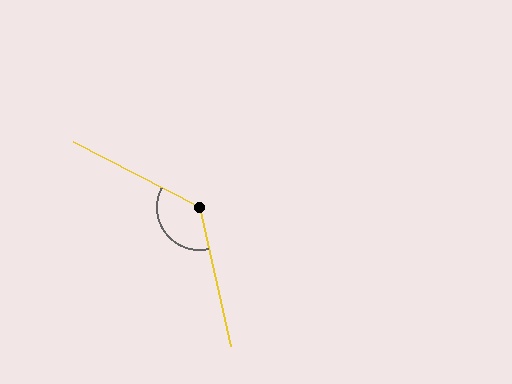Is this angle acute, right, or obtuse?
It is obtuse.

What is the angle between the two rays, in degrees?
Approximately 130 degrees.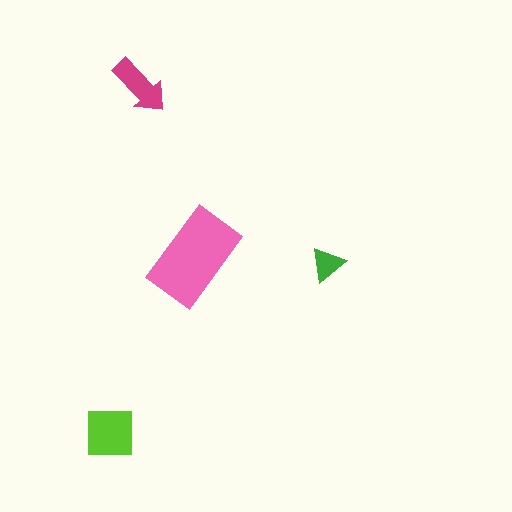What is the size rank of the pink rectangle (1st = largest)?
1st.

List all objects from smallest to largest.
The green triangle, the magenta arrow, the lime square, the pink rectangle.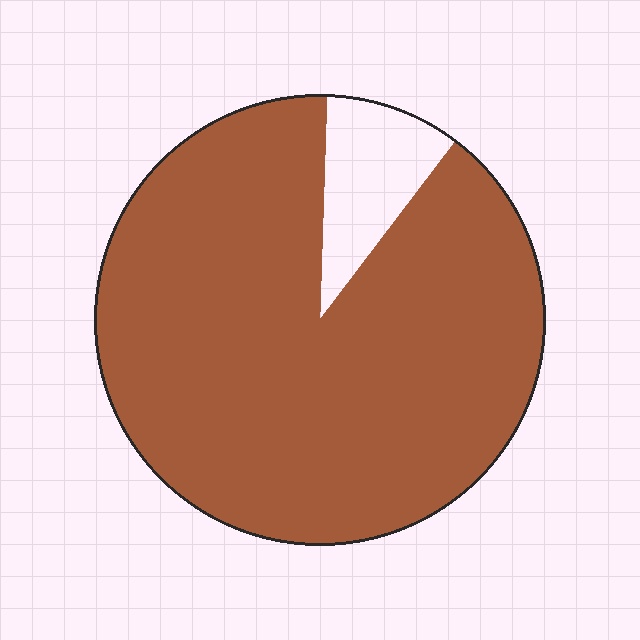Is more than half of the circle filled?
Yes.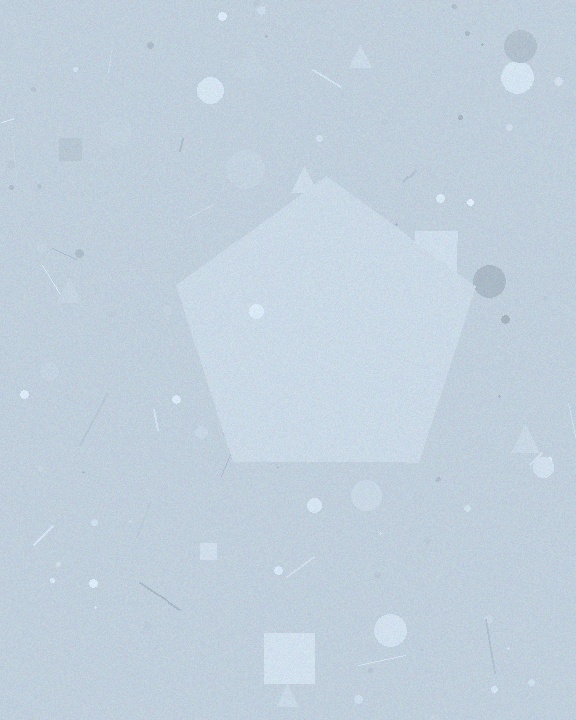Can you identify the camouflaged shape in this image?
The camouflaged shape is a pentagon.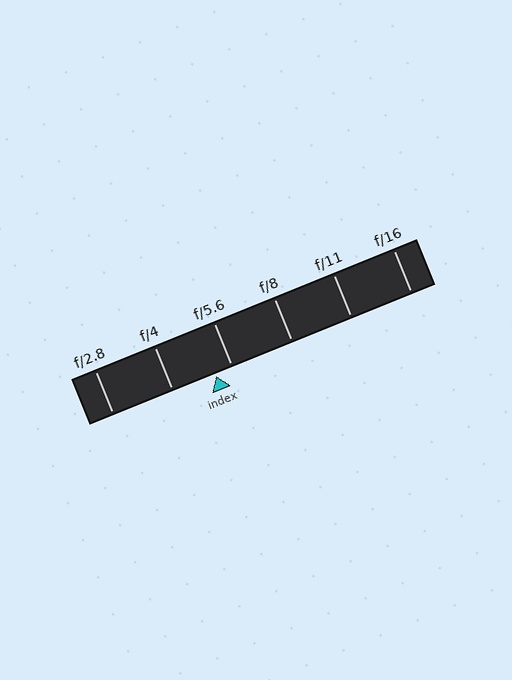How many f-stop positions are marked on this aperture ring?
There are 6 f-stop positions marked.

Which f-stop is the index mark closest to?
The index mark is closest to f/5.6.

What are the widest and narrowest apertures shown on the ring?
The widest aperture shown is f/2.8 and the narrowest is f/16.